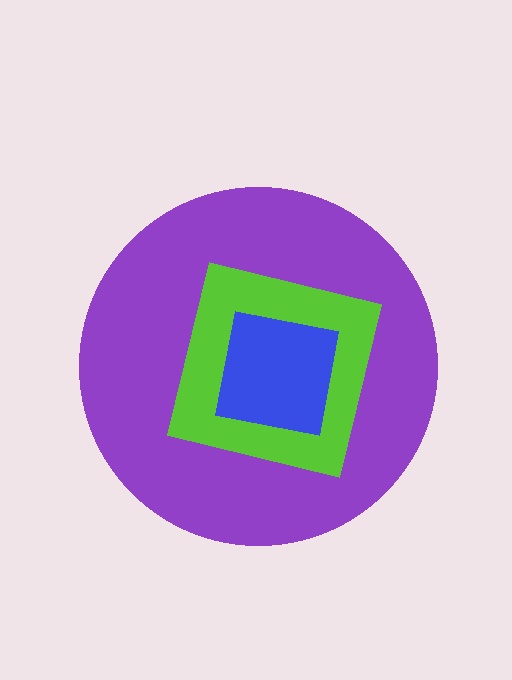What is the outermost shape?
The purple circle.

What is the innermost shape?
The blue square.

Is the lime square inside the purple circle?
Yes.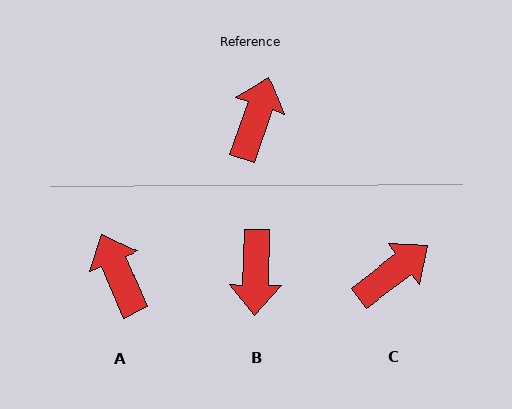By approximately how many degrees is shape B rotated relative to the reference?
Approximately 162 degrees clockwise.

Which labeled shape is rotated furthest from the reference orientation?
B, about 162 degrees away.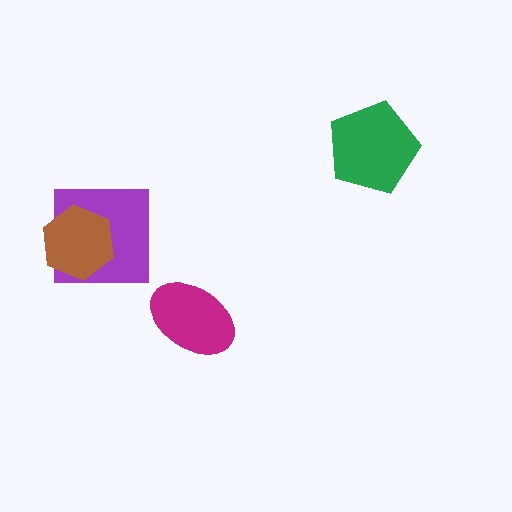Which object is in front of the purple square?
The brown hexagon is in front of the purple square.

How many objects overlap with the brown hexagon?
1 object overlaps with the brown hexagon.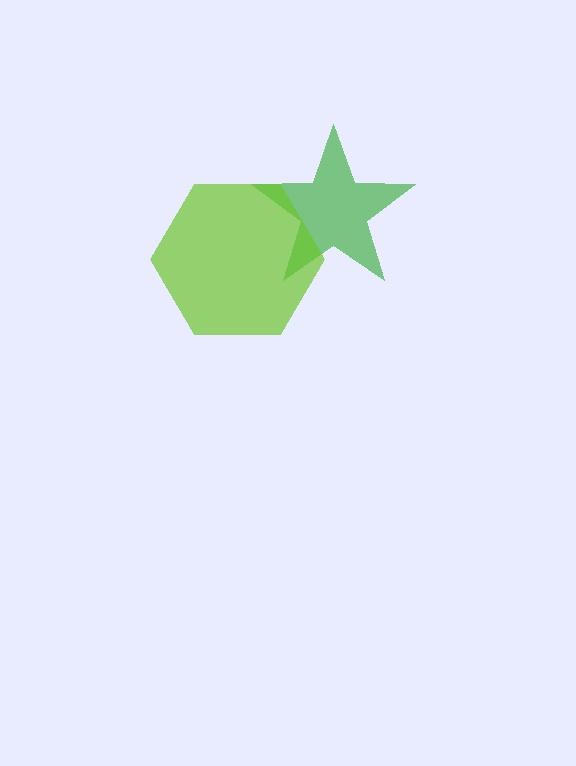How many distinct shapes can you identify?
There are 2 distinct shapes: a green star, a lime hexagon.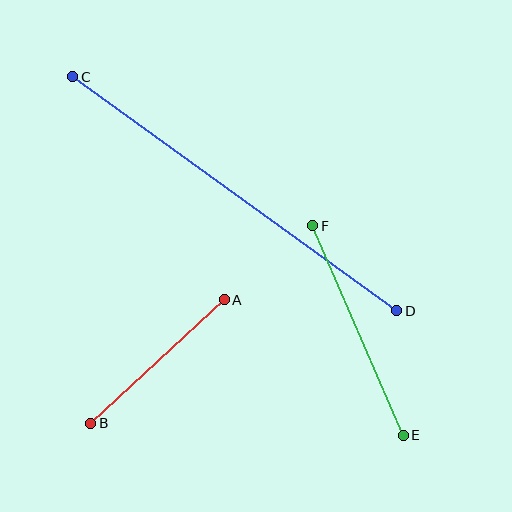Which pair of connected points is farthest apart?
Points C and D are farthest apart.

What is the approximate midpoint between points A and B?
The midpoint is at approximately (158, 361) pixels.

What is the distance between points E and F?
The distance is approximately 228 pixels.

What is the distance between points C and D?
The distance is approximately 399 pixels.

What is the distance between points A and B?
The distance is approximately 182 pixels.